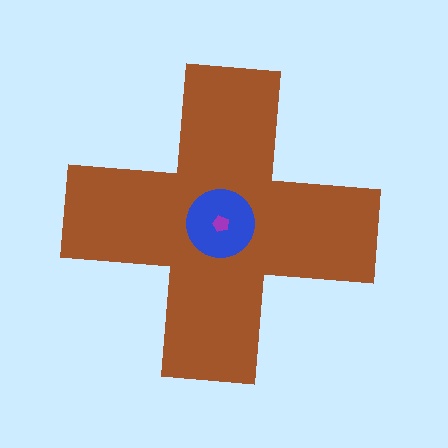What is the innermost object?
The purple pentagon.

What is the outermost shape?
The brown cross.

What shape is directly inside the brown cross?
The blue circle.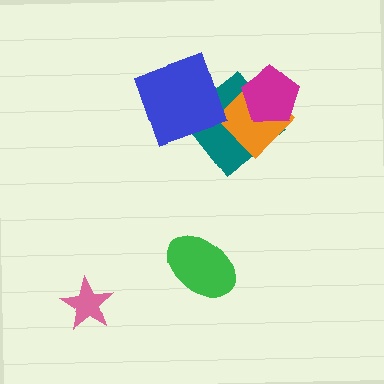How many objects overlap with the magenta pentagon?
2 objects overlap with the magenta pentagon.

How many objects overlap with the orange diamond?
2 objects overlap with the orange diamond.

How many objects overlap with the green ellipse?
0 objects overlap with the green ellipse.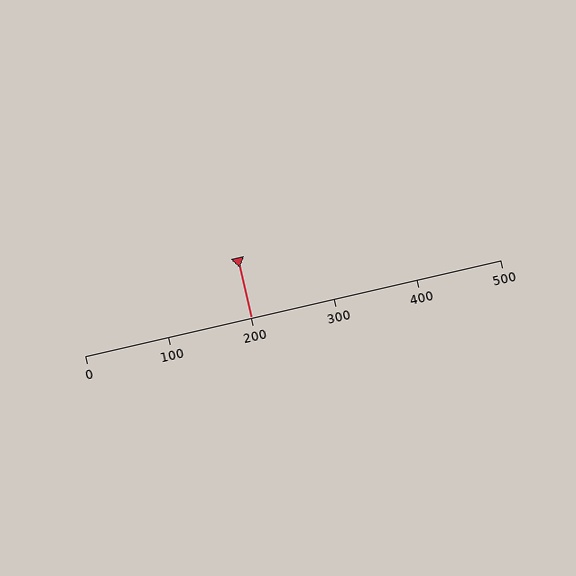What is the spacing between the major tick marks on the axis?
The major ticks are spaced 100 apart.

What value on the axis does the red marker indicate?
The marker indicates approximately 200.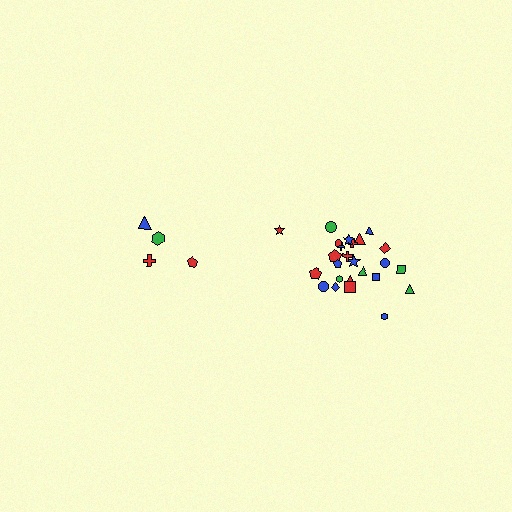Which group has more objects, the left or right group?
The right group.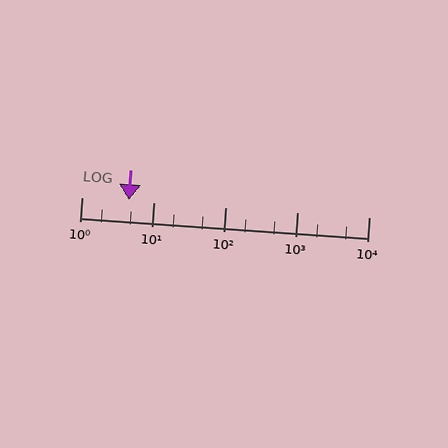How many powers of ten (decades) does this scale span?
The scale spans 4 decades, from 1 to 10000.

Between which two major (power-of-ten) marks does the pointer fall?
The pointer is between 1 and 10.